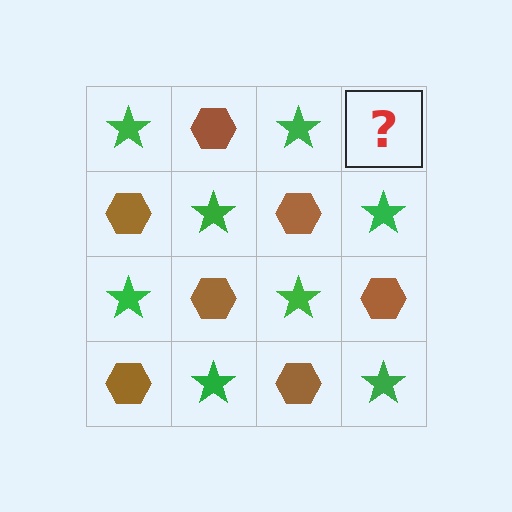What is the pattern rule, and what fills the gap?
The rule is that it alternates green star and brown hexagon in a checkerboard pattern. The gap should be filled with a brown hexagon.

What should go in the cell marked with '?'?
The missing cell should contain a brown hexagon.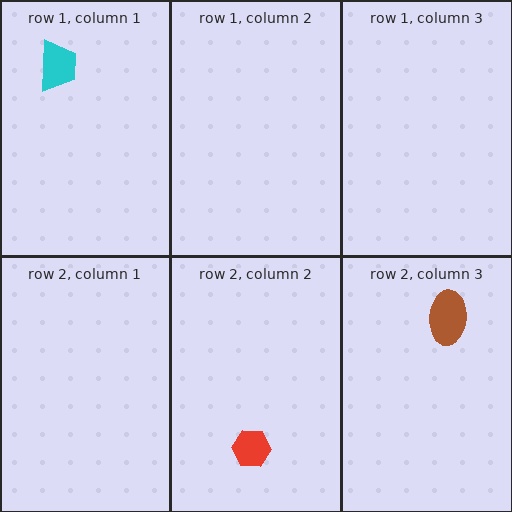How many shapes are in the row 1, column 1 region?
1.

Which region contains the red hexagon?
The row 2, column 2 region.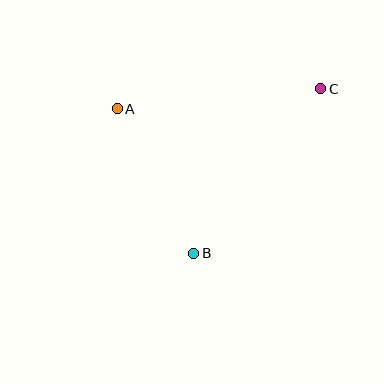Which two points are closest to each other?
Points A and B are closest to each other.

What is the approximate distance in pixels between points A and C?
The distance between A and C is approximately 205 pixels.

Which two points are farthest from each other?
Points B and C are farthest from each other.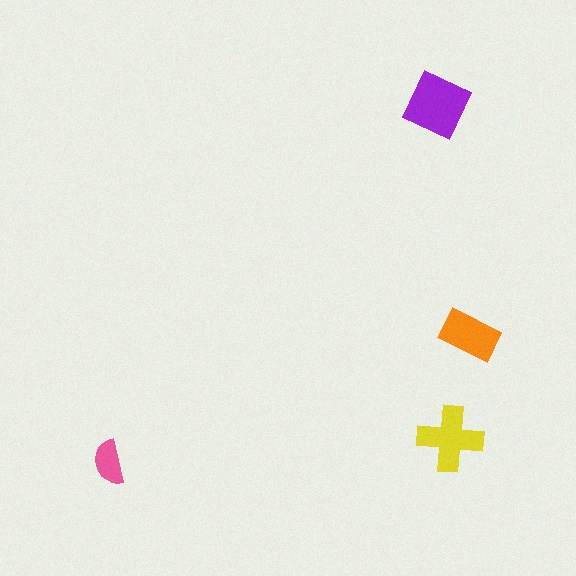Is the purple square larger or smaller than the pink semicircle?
Larger.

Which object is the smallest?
The pink semicircle.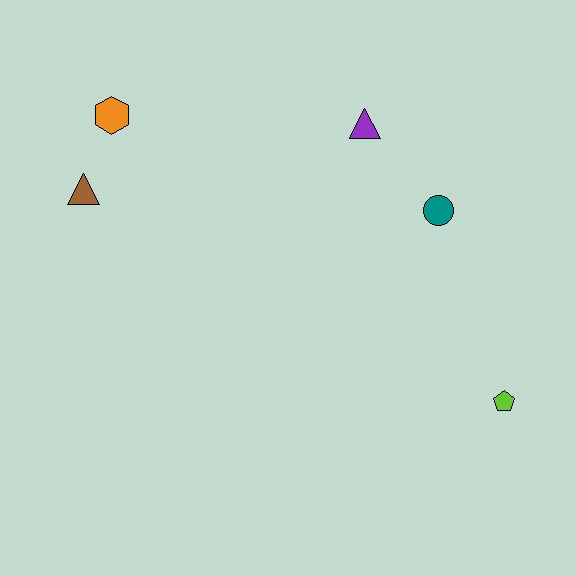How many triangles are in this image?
There are 2 triangles.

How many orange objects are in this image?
There is 1 orange object.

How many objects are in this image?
There are 5 objects.